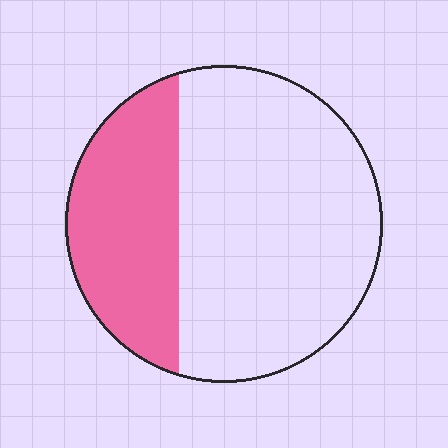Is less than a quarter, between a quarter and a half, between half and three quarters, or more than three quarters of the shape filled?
Between a quarter and a half.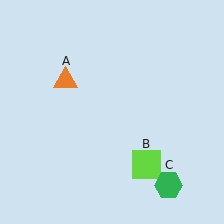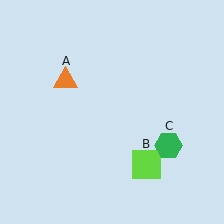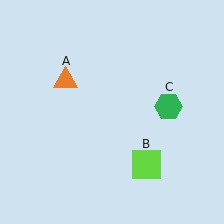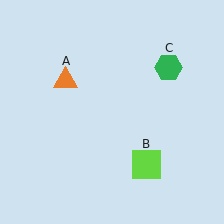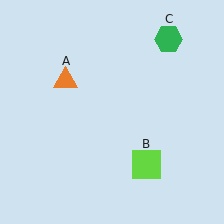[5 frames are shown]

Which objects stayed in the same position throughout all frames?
Orange triangle (object A) and lime square (object B) remained stationary.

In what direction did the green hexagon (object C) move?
The green hexagon (object C) moved up.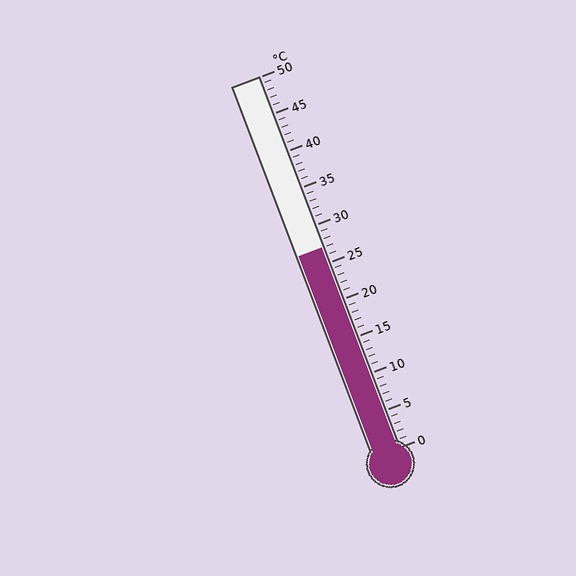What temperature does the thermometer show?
The thermometer shows approximately 27°C.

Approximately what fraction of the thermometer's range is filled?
The thermometer is filled to approximately 55% of its range.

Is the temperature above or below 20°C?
The temperature is above 20°C.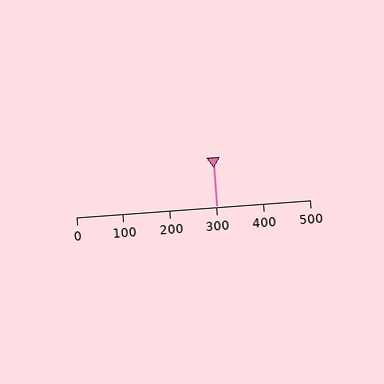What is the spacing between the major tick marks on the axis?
The major ticks are spaced 100 apart.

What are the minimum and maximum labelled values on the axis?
The axis runs from 0 to 500.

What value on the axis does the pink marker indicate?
The marker indicates approximately 300.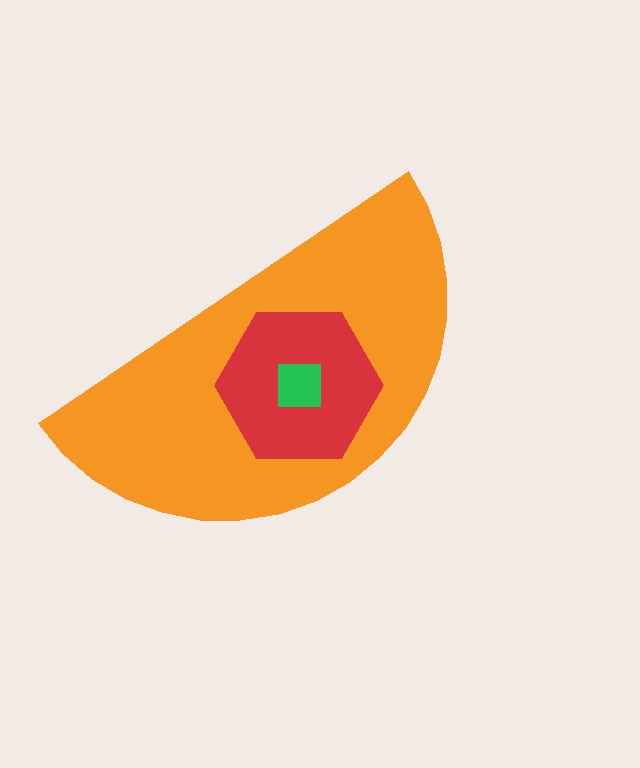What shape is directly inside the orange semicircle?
The red hexagon.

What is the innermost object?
The green square.